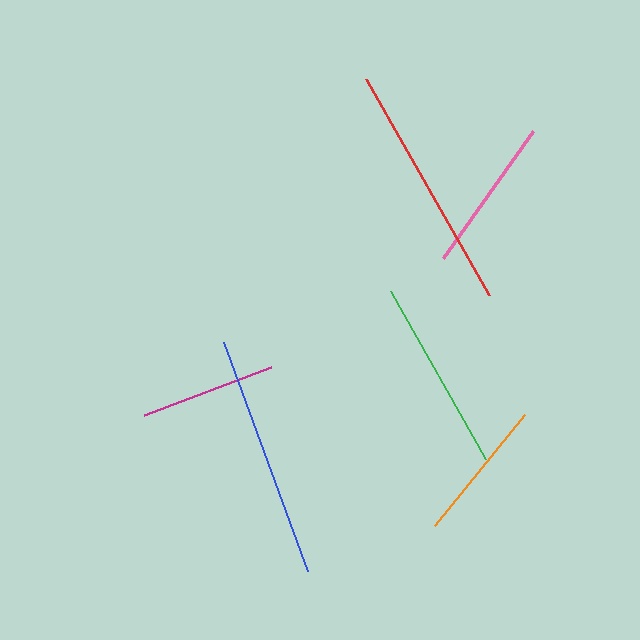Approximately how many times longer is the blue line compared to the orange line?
The blue line is approximately 1.7 times the length of the orange line.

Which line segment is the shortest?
The magenta line is the shortest at approximately 136 pixels.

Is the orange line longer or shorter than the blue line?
The blue line is longer than the orange line.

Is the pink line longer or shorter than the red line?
The red line is longer than the pink line.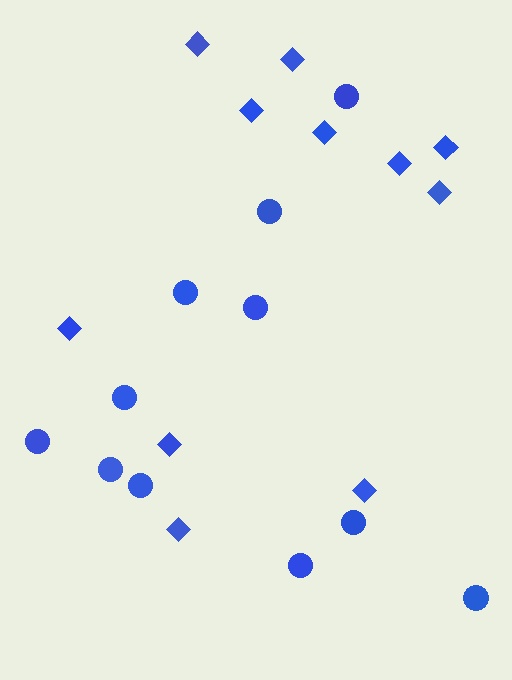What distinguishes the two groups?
There are 2 groups: one group of diamonds (11) and one group of circles (11).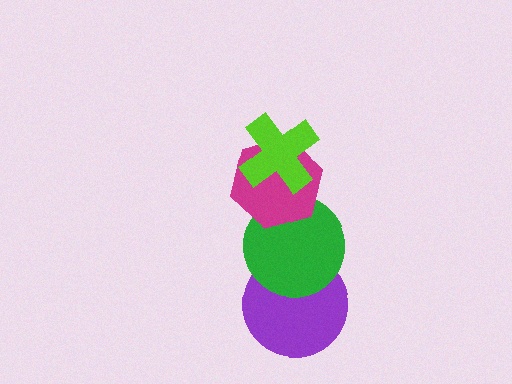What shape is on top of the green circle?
The magenta hexagon is on top of the green circle.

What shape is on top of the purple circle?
The green circle is on top of the purple circle.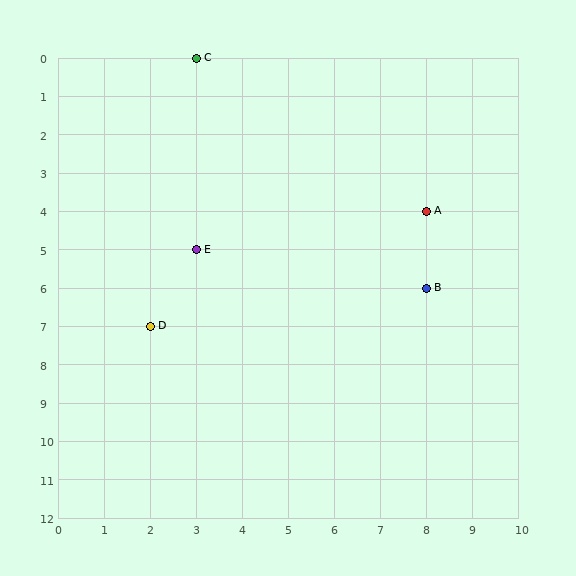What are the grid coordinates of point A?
Point A is at grid coordinates (8, 4).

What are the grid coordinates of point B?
Point B is at grid coordinates (8, 6).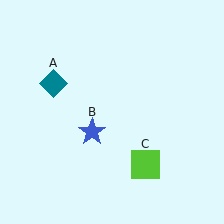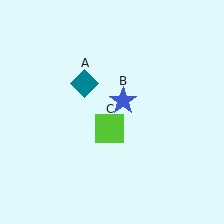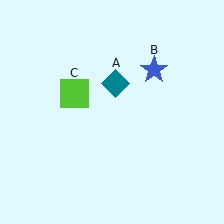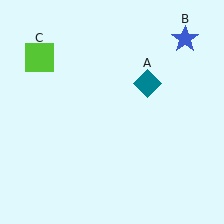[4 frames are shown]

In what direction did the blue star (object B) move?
The blue star (object B) moved up and to the right.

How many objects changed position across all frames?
3 objects changed position: teal diamond (object A), blue star (object B), lime square (object C).